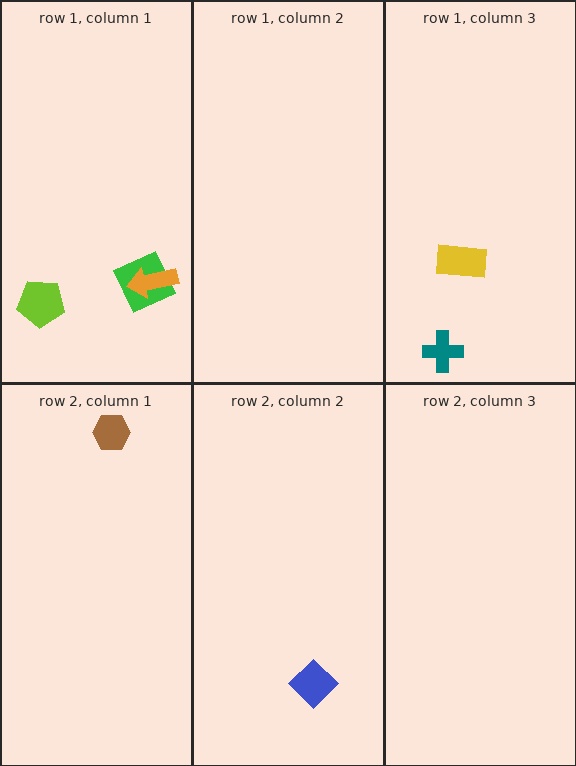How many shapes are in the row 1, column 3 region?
2.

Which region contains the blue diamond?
The row 2, column 2 region.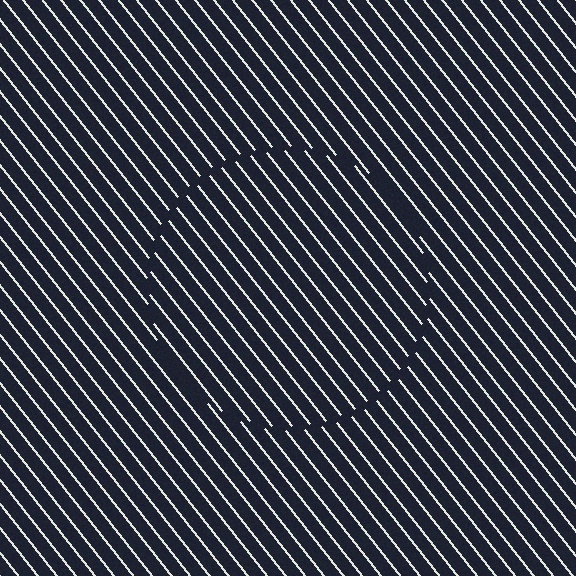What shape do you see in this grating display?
An illusory circle. The interior of the shape contains the same grating, shifted by half a period — the contour is defined by the phase discontinuity where line-ends from the inner and outer gratings abut.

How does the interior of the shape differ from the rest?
The interior of the shape contains the same grating, shifted by half a period — the contour is defined by the phase discontinuity where line-ends from the inner and outer gratings abut.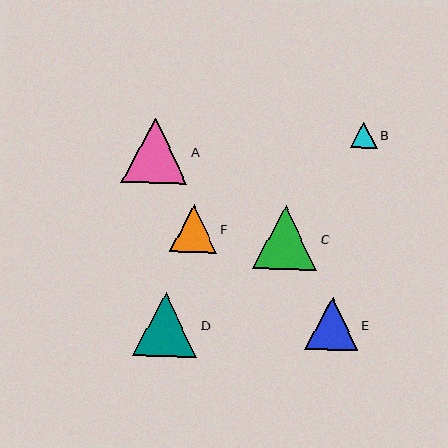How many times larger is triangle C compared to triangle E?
Triangle C is approximately 1.2 times the size of triangle E.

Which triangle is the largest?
Triangle A is the largest with a size of approximately 66 pixels.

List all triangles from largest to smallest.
From largest to smallest: A, D, C, E, F, B.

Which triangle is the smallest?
Triangle B is the smallest with a size of approximately 26 pixels.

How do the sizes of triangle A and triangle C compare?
Triangle A and triangle C are approximately the same size.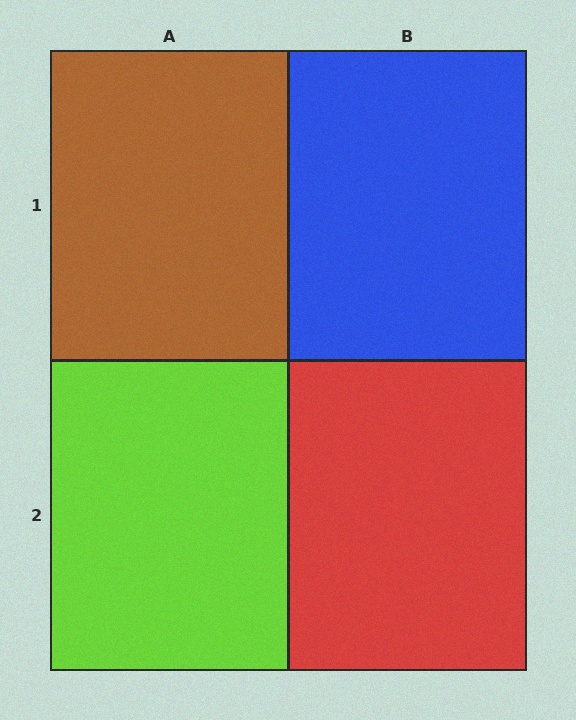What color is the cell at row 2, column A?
Lime.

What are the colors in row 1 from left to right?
Brown, blue.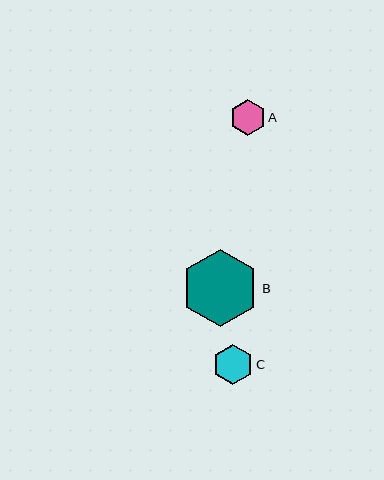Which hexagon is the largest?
Hexagon B is the largest with a size of approximately 77 pixels.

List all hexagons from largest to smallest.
From largest to smallest: B, C, A.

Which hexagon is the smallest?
Hexagon A is the smallest with a size of approximately 36 pixels.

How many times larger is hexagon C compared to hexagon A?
Hexagon C is approximately 1.1 times the size of hexagon A.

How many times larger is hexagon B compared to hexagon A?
Hexagon B is approximately 2.2 times the size of hexagon A.